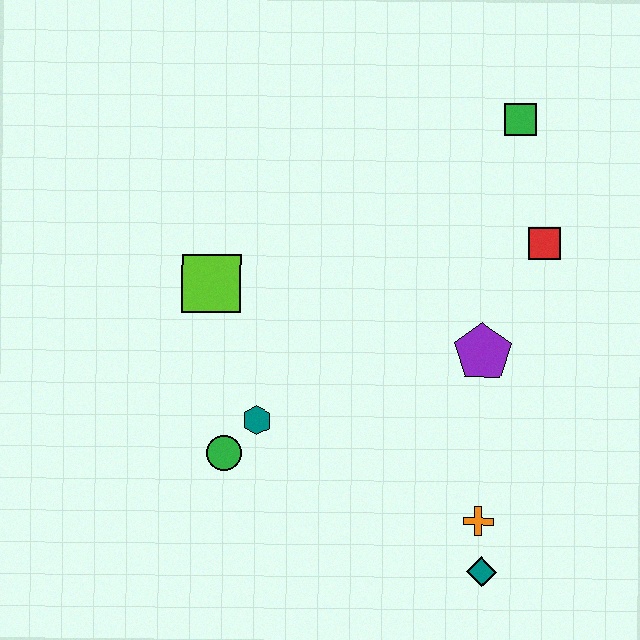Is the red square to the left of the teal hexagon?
No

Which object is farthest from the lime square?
The teal diamond is farthest from the lime square.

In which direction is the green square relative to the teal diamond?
The green square is above the teal diamond.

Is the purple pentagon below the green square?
Yes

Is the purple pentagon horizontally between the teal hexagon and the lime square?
No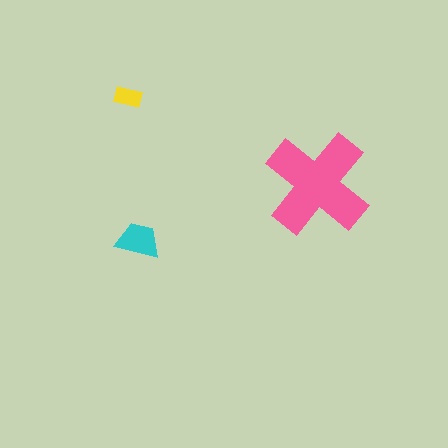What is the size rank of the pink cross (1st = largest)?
1st.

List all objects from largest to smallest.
The pink cross, the cyan trapezoid, the yellow rectangle.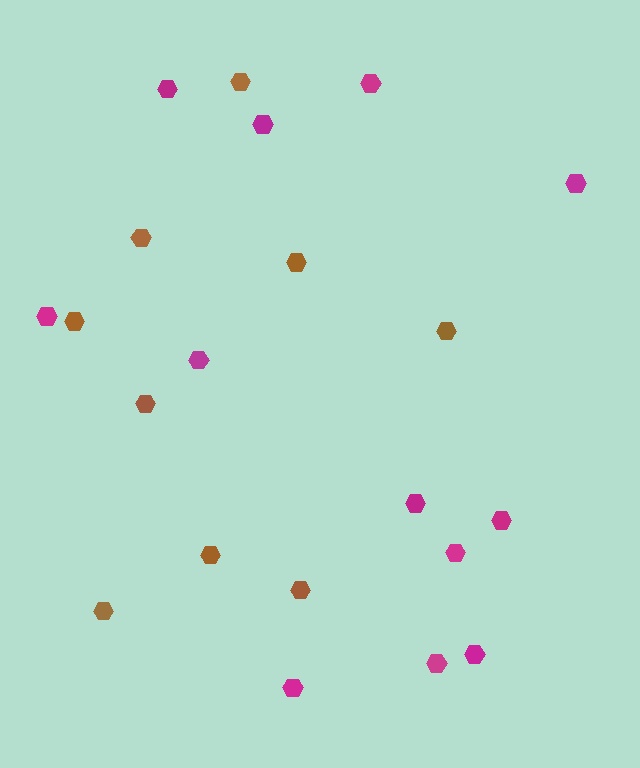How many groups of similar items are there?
There are 2 groups: one group of magenta hexagons (12) and one group of brown hexagons (9).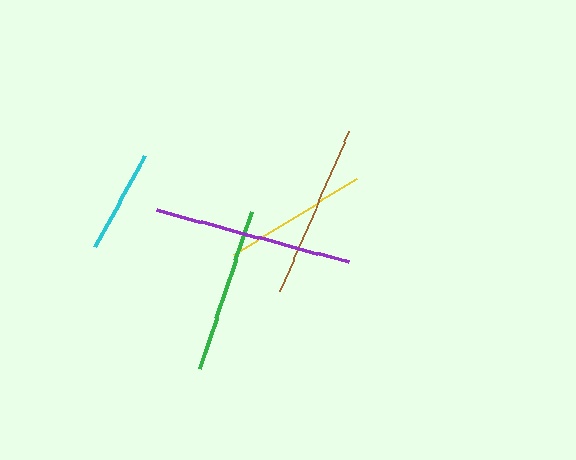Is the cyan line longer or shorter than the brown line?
The brown line is longer than the cyan line.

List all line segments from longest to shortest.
From longest to shortest: purple, brown, green, yellow, cyan.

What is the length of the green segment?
The green segment is approximately 165 pixels long.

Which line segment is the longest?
The purple line is the longest at approximately 199 pixels.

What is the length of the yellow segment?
The yellow segment is approximately 143 pixels long.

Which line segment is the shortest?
The cyan line is the shortest at approximately 103 pixels.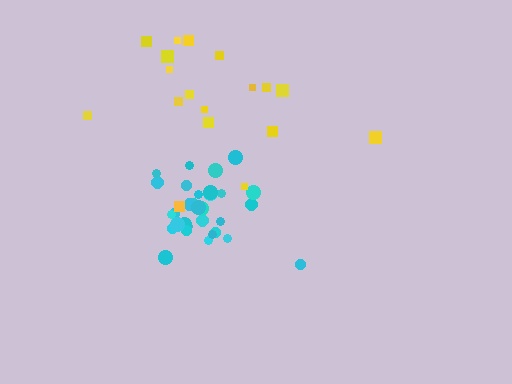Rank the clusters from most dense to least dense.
cyan, yellow.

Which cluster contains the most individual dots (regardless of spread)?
Cyan (31).